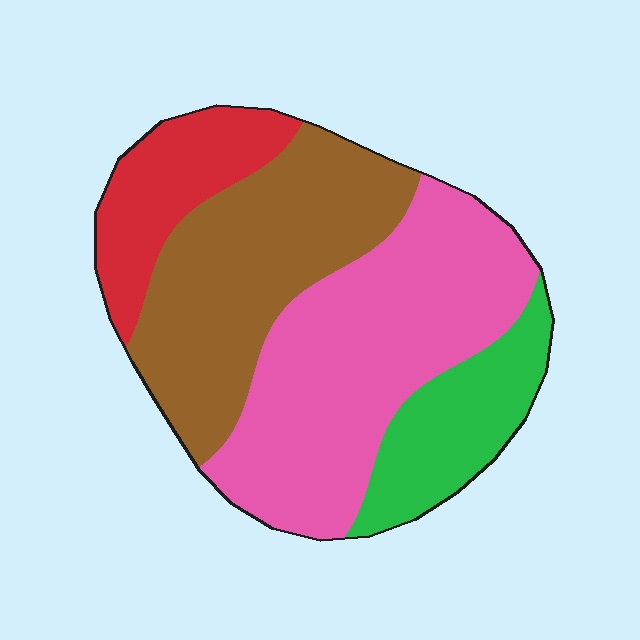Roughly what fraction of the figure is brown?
Brown covers roughly 30% of the figure.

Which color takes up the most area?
Pink, at roughly 40%.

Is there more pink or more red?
Pink.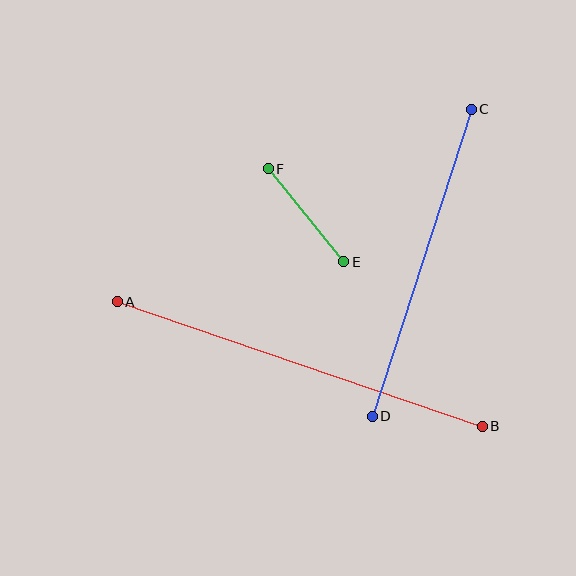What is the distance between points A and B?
The distance is approximately 385 pixels.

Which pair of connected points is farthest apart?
Points A and B are farthest apart.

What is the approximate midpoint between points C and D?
The midpoint is at approximately (422, 263) pixels.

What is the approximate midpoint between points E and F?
The midpoint is at approximately (306, 215) pixels.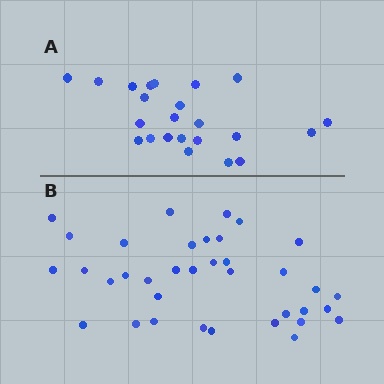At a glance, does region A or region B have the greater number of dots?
Region B (the bottom region) has more dots.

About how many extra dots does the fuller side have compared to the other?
Region B has approximately 15 more dots than region A.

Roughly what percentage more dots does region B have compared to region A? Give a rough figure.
About 55% more.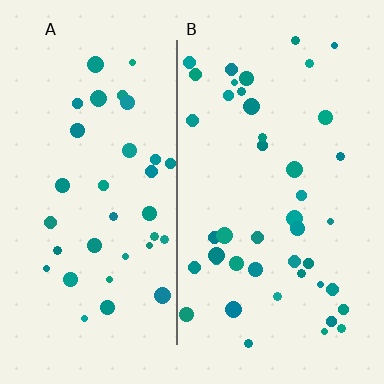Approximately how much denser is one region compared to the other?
Approximately 1.2× — region B over region A.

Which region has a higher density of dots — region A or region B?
B (the right).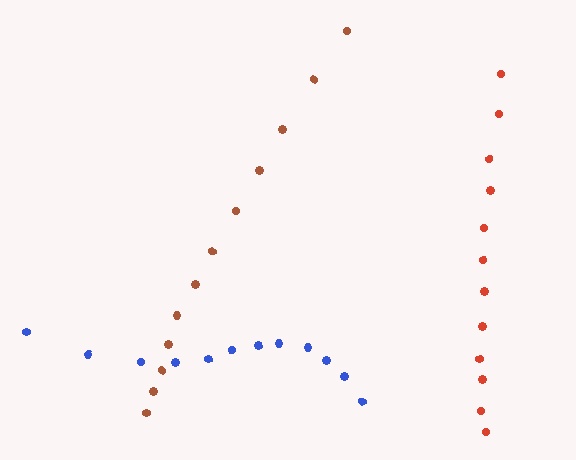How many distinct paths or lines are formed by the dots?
There are 3 distinct paths.